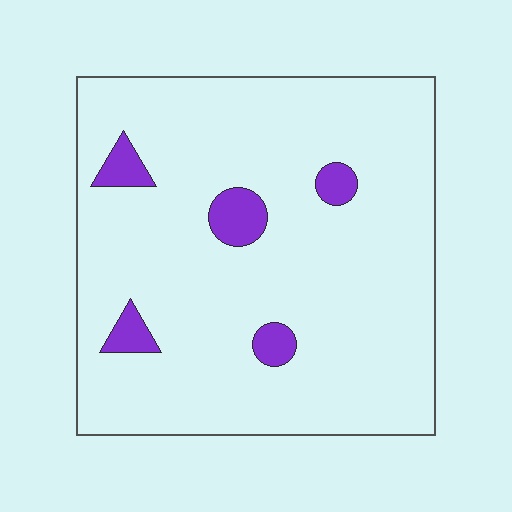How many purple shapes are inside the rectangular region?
5.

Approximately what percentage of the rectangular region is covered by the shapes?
Approximately 5%.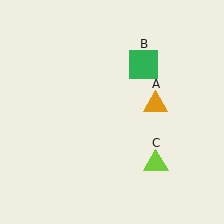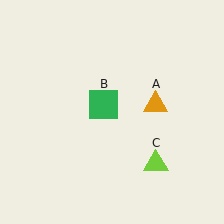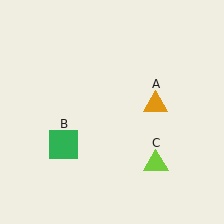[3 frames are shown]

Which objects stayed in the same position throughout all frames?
Orange triangle (object A) and lime triangle (object C) remained stationary.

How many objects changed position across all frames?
1 object changed position: green square (object B).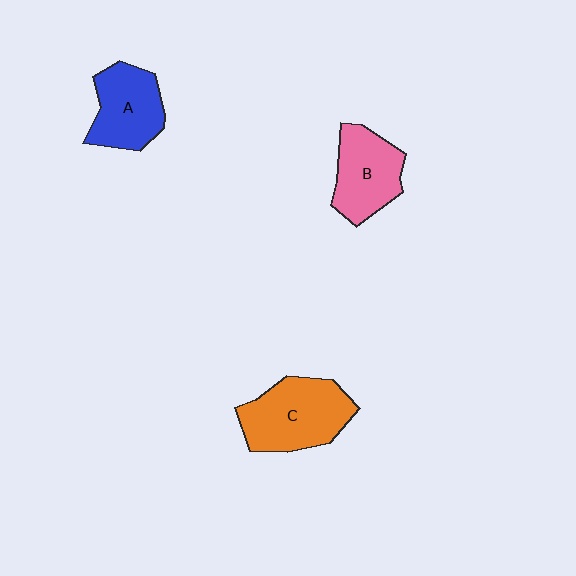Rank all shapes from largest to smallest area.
From largest to smallest: C (orange), B (pink), A (blue).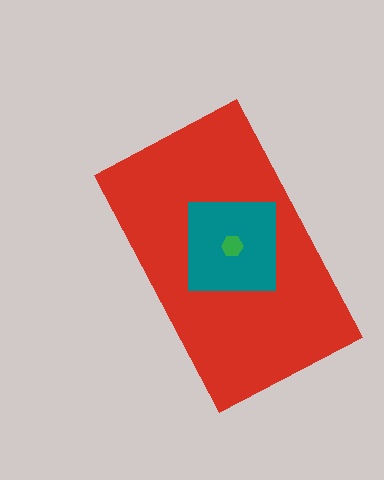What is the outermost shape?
The red rectangle.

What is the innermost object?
The green hexagon.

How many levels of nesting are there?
3.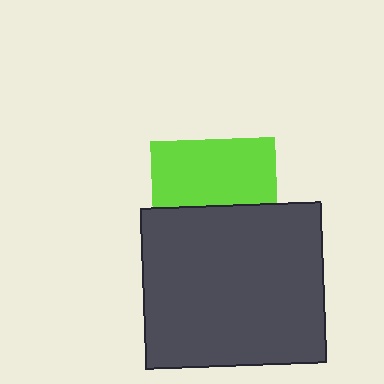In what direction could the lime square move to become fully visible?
The lime square could move up. That would shift it out from behind the dark gray rectangle entirely.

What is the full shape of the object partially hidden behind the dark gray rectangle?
The partially hidden object is a lime square.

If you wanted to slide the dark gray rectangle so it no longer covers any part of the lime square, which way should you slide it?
Slide it down — that is the most direct way to separate the two shapes.